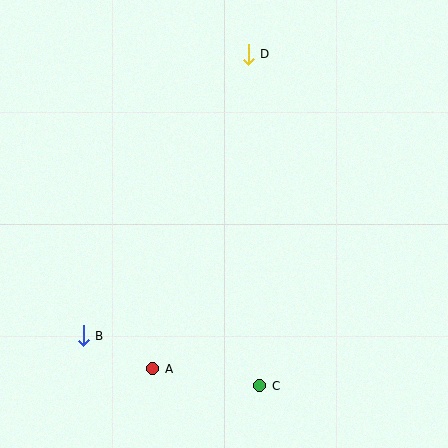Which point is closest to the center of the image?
Point A at (153, 369) is closest to the center.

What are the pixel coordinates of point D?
Point D is at (248, 54).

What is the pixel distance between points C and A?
The distance between C and A is 109 pixels.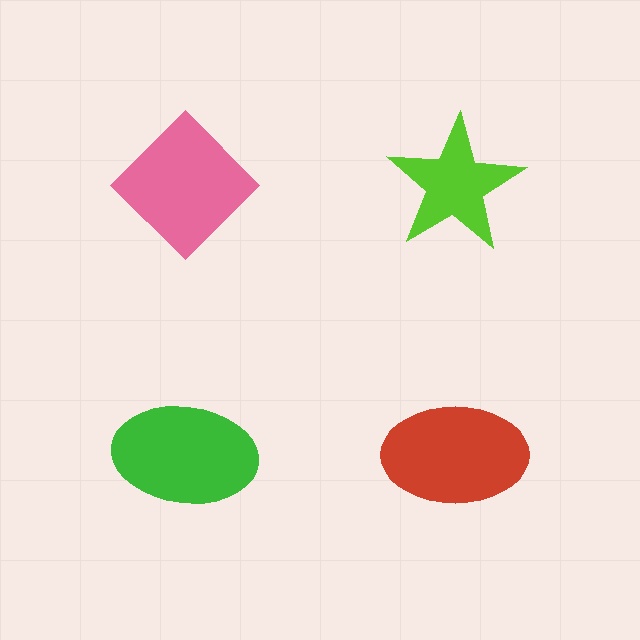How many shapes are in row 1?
2 shapes.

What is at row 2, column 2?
A red ellipse.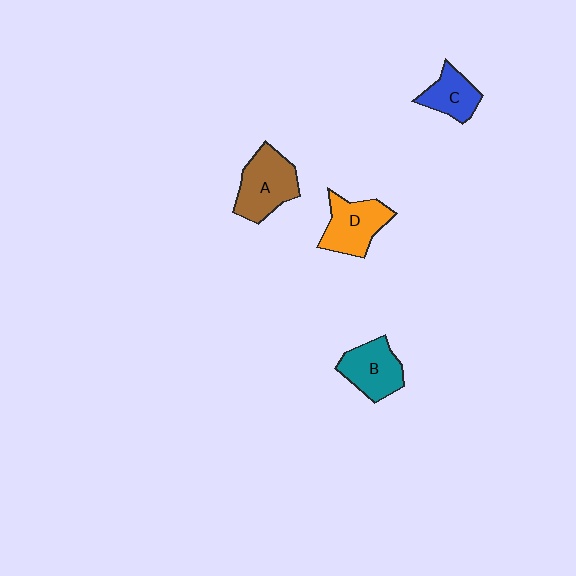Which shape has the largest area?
Shape A (brown).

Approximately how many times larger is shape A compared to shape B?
Approximately 1.2 times.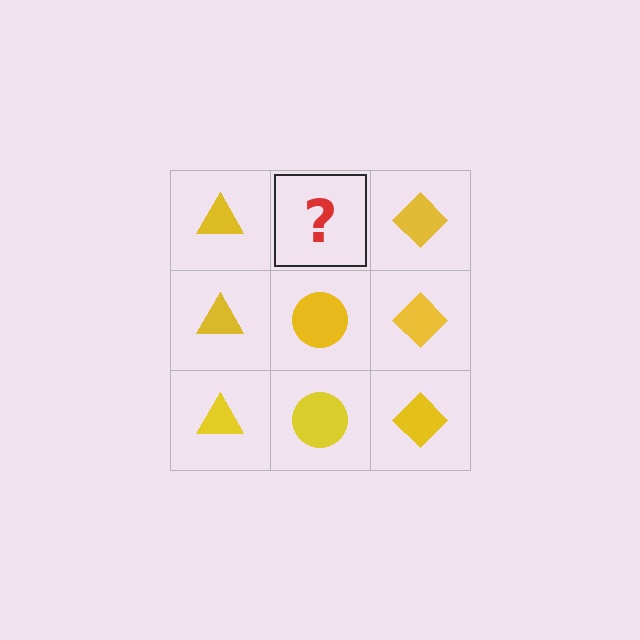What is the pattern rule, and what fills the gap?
The rule is that each column has a consistent shape. The gap should be filled with a yellow circle.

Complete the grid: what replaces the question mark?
The question mark should be replaced with a yellow circle.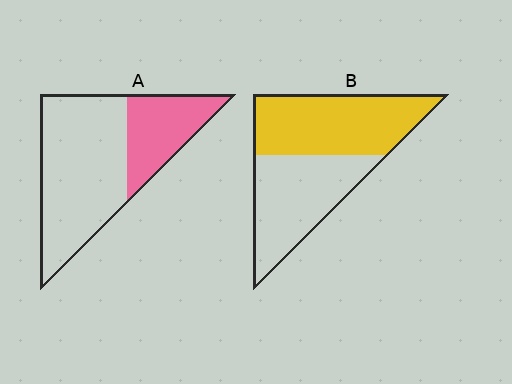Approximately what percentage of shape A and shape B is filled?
A is approximately 30% and B is approximately 50%.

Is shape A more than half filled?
No.